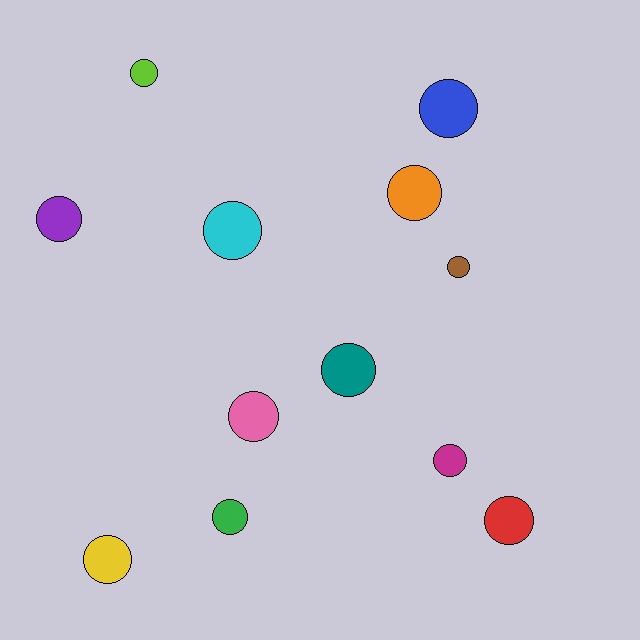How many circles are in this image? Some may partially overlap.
There are 12 circles.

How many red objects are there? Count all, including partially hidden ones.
There is 1 red object.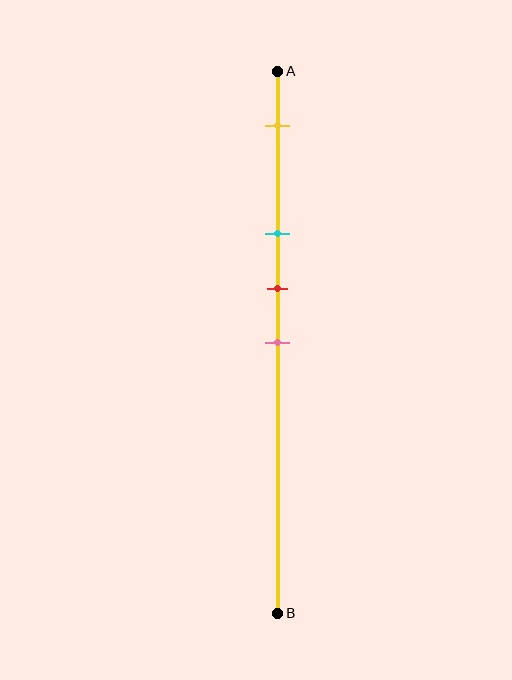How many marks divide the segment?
There are 4 marks dividing the segment.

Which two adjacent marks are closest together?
The red and pink marks are the closest adjacent pair.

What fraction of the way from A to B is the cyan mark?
The cyan mark is approximately 30% (0.3) of the way from A to B.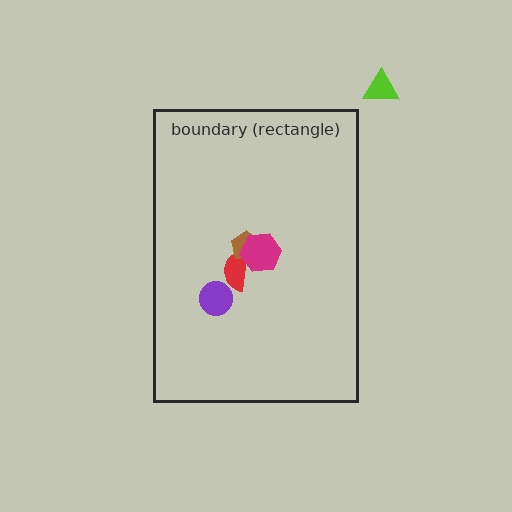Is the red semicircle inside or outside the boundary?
Inside.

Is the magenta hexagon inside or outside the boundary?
Inside.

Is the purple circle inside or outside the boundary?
Inside.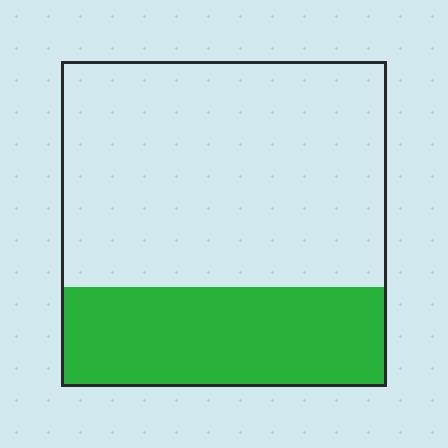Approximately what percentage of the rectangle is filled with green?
Approximately 30%.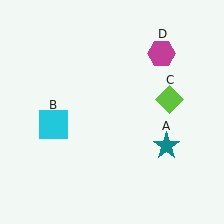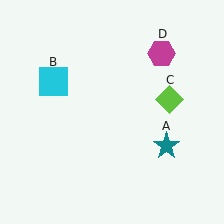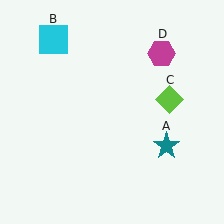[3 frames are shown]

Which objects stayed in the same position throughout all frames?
Teal star (object A) and lime diamond (object C) and magenta hexagon (object D) remained stationary.